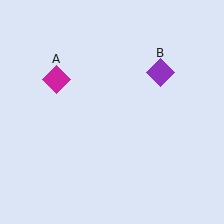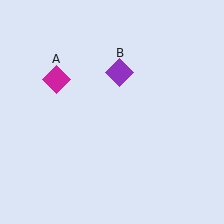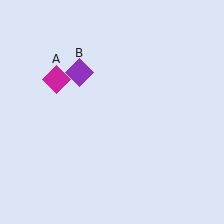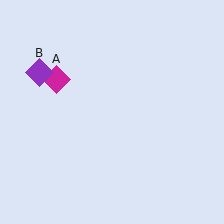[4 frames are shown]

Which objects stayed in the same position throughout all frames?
Magenta diamond (object A) remained stationary.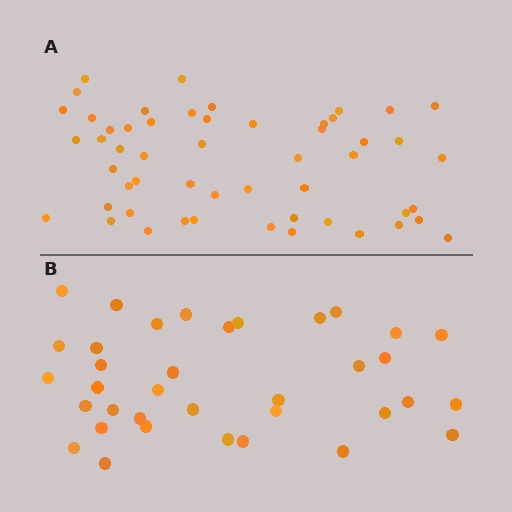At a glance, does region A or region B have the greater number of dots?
Region A (the top region) has more dots.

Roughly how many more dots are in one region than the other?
Region A has approximately 15 more dots than region B.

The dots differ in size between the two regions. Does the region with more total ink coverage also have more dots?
No. Region B has more total ink coverage because its dots are larger, but region A actually contains more individual dots. Total area can be misleading — the number of items is what matters here.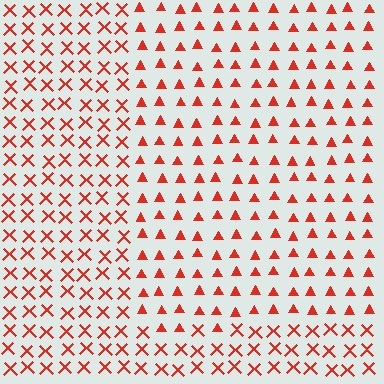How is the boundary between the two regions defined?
The boundary is defined by a change in element shape: triangles inside vs. X marks outside. All elements share the same color and spacing.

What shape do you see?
I see a rectangle.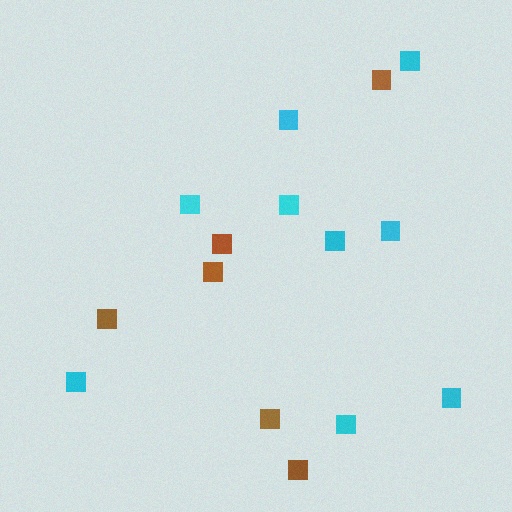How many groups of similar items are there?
There are 2 groups: one group of cyan squares (9) and one group of brown squares (6).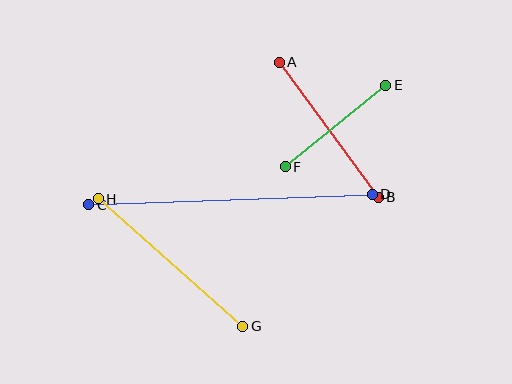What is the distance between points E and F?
The distance is approximately 129 pixels.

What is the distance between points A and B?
The distance is approximately 167 pixels.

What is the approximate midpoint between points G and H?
The midpoint is at approximately (171, 263) pixels.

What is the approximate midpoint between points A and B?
The midpoint is at approximately (329, 130) pixels.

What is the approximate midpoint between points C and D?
The midpoint is at approximately (230, 199) pixels.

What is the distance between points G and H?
The distance is approximately 193 pixels.